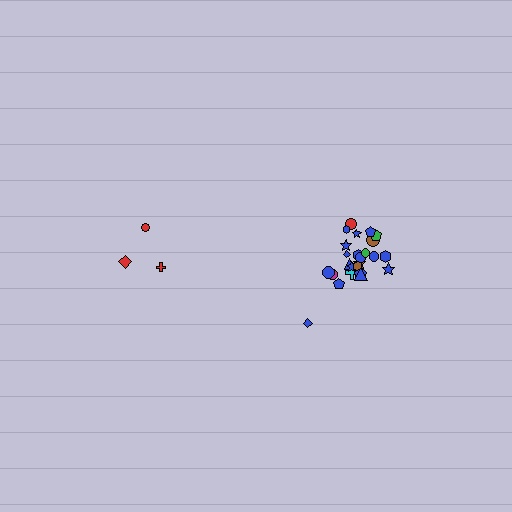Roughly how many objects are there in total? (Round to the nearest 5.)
Roughly 30 objects in total.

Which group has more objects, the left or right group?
The right group.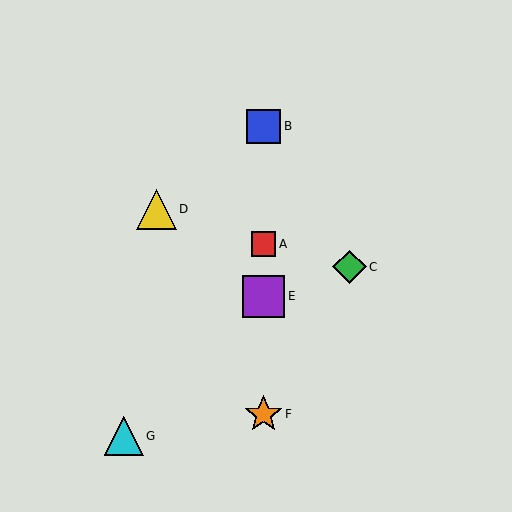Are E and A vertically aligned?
Yes, both are at x≈264.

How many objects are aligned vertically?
4 objects (A, B, E, F) are aligned vertically.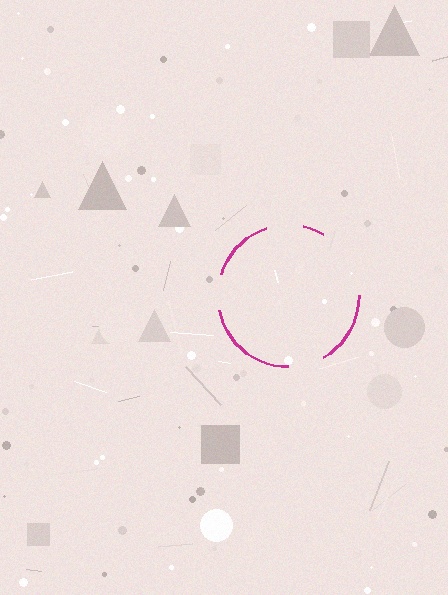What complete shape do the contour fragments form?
The contour fragments form a circle.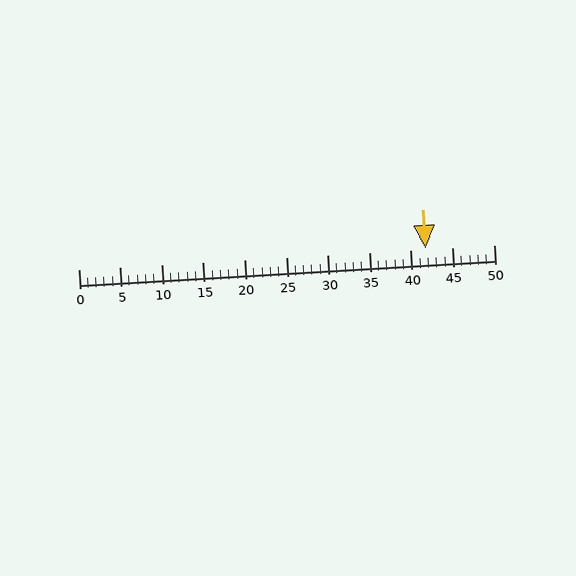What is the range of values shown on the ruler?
The ruler shows values from 0 to 50.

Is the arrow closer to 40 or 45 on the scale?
The arrow is closer to 40.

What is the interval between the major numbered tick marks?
The major tick marks are spaced 5 units apart.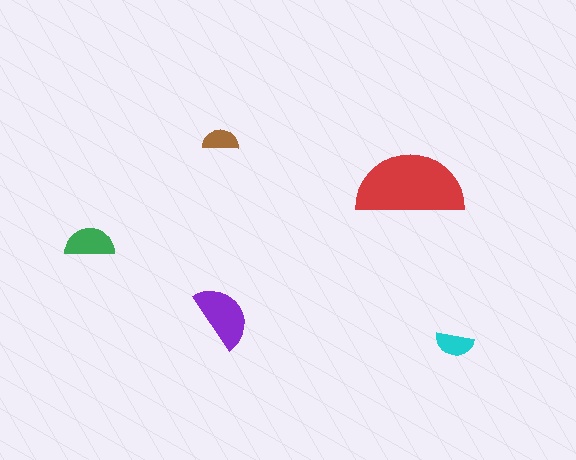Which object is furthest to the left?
The green semicircle is leftmost.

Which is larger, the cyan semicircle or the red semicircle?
The red one.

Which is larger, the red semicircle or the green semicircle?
The red one.